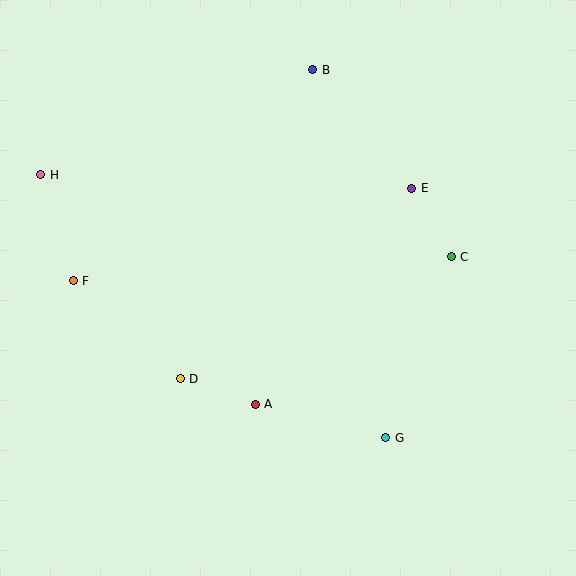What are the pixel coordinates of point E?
Point E is at (412, 188).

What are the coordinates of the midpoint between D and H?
The midpoint between D and H is at (111, 277).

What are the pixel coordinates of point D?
Point D is at (180, 379).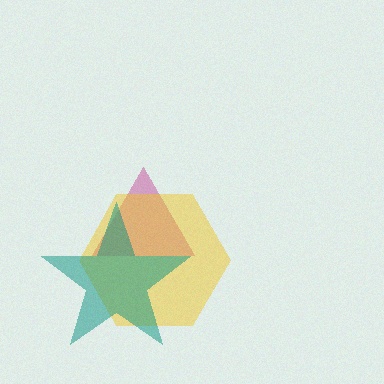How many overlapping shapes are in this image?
There are 3 overlapping shapes in the image.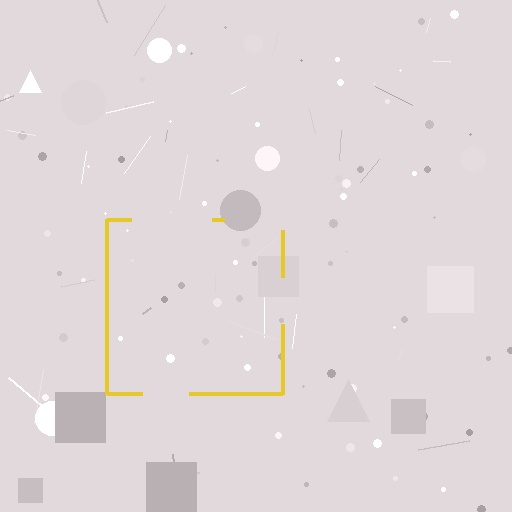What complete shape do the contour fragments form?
The contour fragments form a square.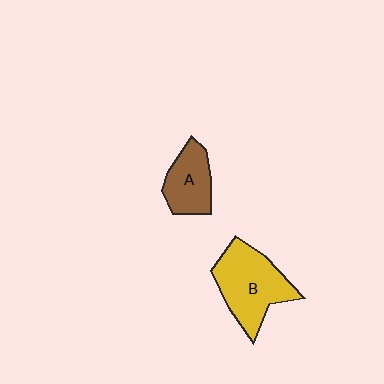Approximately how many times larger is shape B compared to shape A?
Approximately 1.6 times.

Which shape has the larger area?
Shape B (yellow).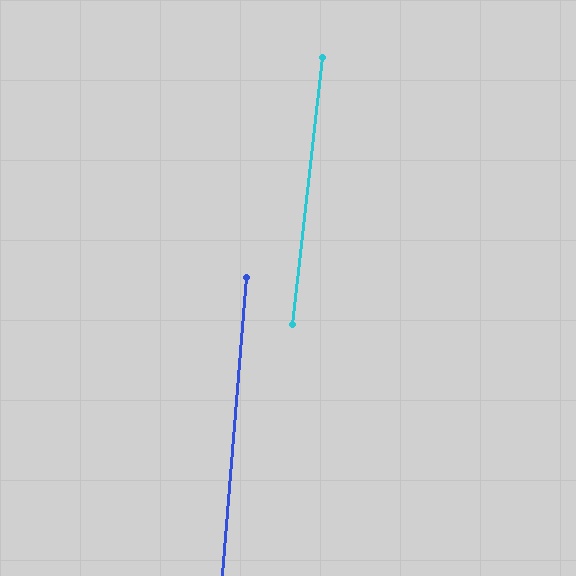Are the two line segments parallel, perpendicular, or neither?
Parallel — their directions differ by only 1.8°.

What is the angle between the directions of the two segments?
Approximately 2 degrees.